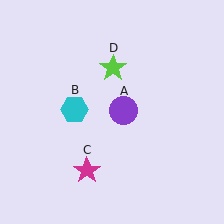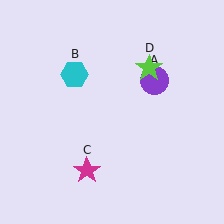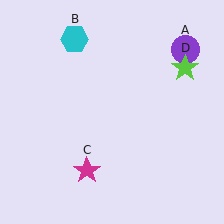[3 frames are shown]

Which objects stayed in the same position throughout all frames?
Magenta star (object C) remained stationary.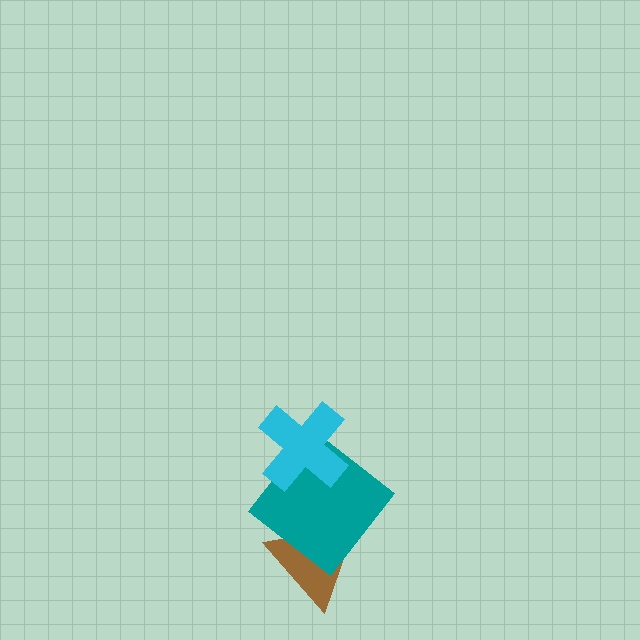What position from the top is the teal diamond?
The teal diamond is 2nd from the top.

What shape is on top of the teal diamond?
The cyan cross is on top of the teal diamond.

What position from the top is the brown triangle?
The brown triangle is 3rd from the top.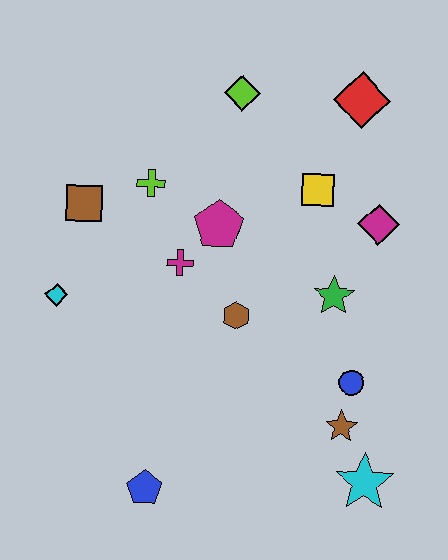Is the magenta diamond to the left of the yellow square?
No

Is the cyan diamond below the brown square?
Yes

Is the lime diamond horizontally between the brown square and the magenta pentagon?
No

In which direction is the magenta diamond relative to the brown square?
The magenta diamond is to the right of the brown square.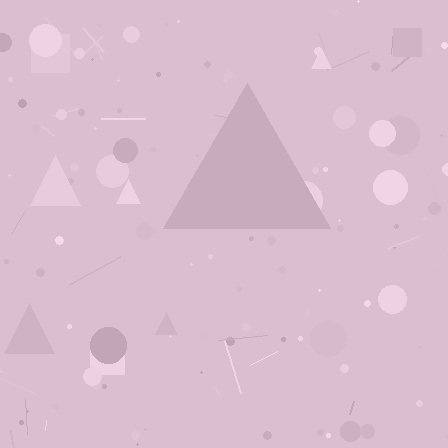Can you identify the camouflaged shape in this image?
The camouflaged shape is a triangle.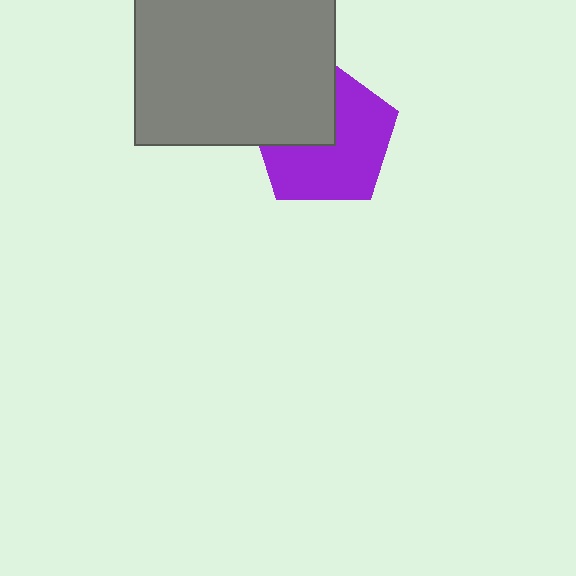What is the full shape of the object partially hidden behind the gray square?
The partially hidden object is a purple pentagon.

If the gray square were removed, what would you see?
You would see the complete purple pentagon.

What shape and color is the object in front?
The object in front is a gray square.